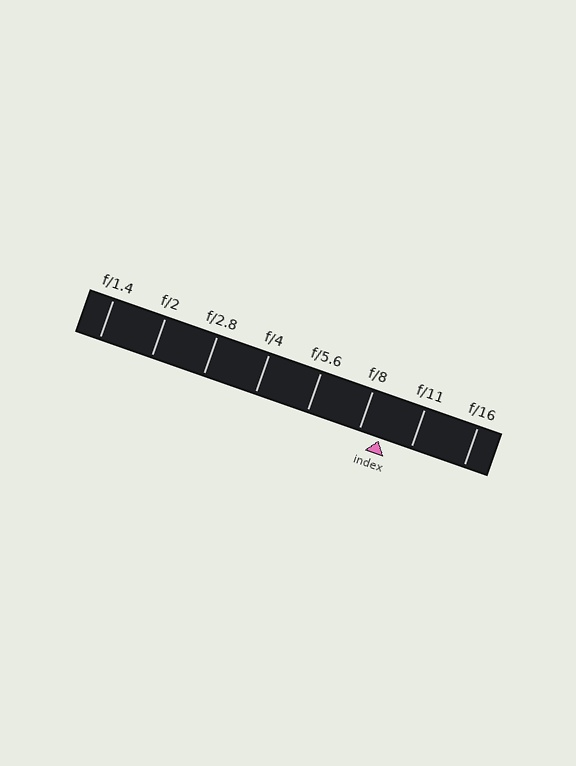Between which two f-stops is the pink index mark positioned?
The index mark is between f/8 and f/11.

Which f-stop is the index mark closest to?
The index mark is closest to f/8.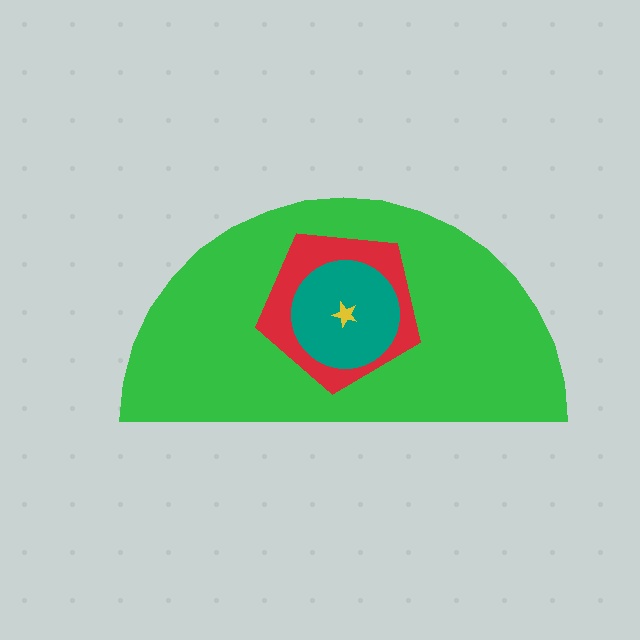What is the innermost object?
The yellow star.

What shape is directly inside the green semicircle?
The red pentagon.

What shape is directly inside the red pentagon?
The teal circle.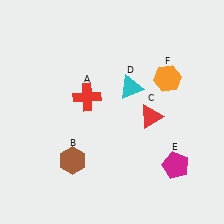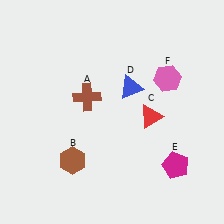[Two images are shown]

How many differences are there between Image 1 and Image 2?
There are 3 differences between the two images.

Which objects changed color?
A changed from red to brown. D changed from cyan to blue. F changed from orange to pink.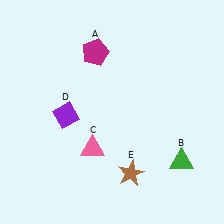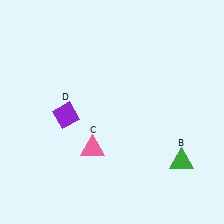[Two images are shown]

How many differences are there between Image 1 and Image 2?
There are 2 differences between the two images.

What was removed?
The magenta pentagon (A), the brown star (E) were removed in Image 2.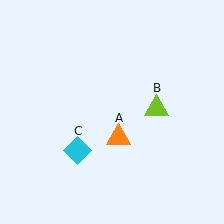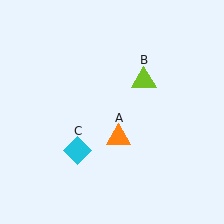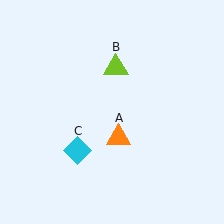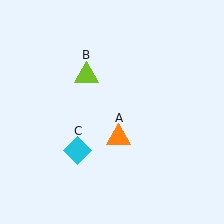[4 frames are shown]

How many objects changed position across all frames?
1 object changed position: lime triangle (object B).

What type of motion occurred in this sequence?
The lime triangle (object B) rotated counterclockwise around the center of the scene.